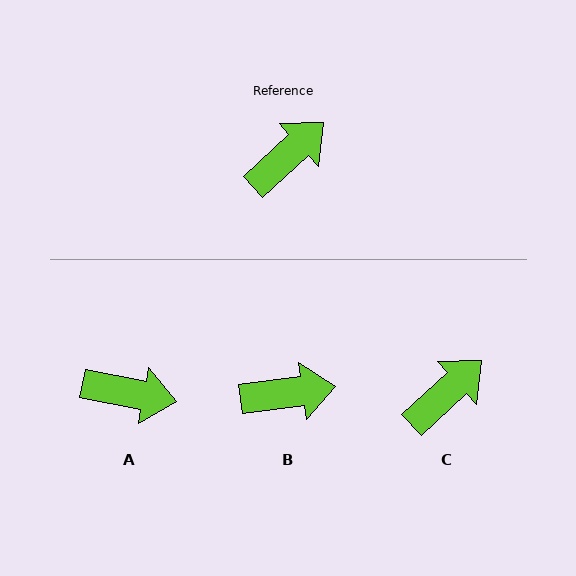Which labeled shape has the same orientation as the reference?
C.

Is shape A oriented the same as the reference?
No, it is off by about 54 degrees.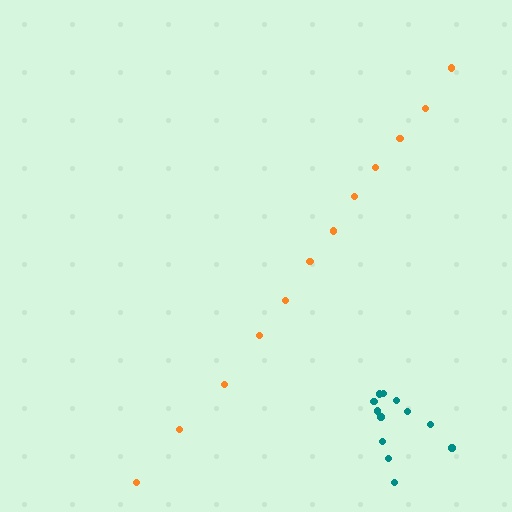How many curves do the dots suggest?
There are 2 distinct paths.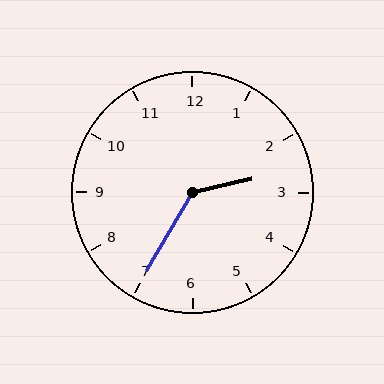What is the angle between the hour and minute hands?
Approximately 132 degrees.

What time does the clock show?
2:35.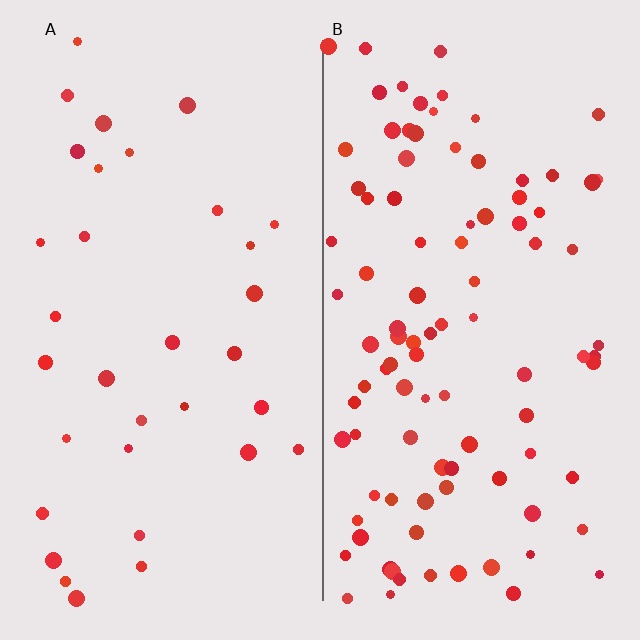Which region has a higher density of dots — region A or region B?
B (the right).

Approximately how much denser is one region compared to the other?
Approximately 2.9× — region B over region A.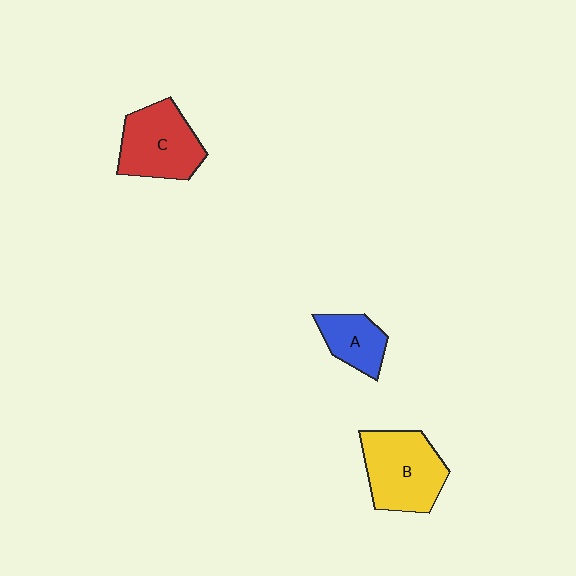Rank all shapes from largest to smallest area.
From largest to smallest: B (yellow), C (red), A (blue).